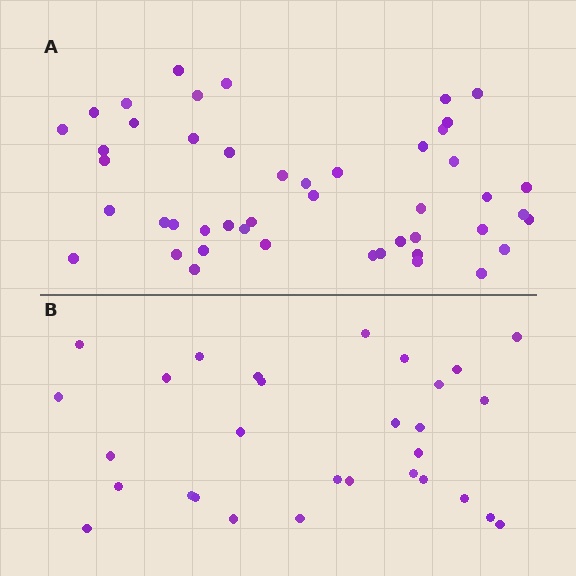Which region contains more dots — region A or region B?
Region A (the top region) has more dots.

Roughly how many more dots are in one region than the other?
Region A has approximately 15 more dots than region B.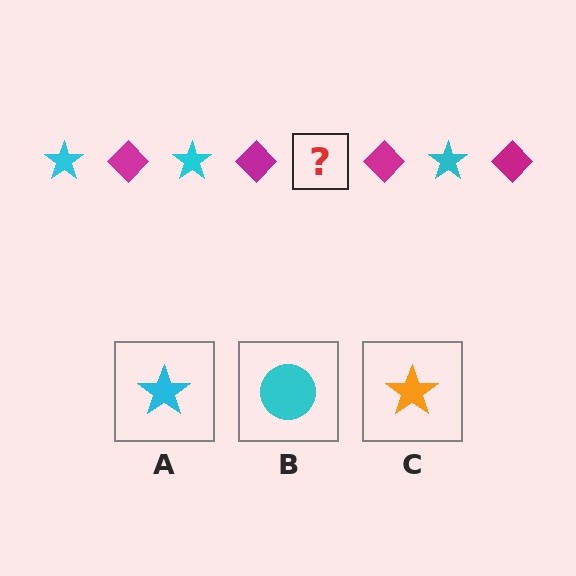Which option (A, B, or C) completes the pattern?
A.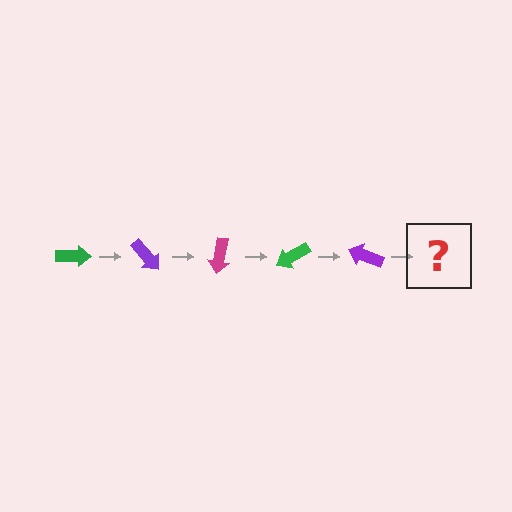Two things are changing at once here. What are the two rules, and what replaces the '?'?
The two rules are that it rotates 50 degrees each step and the color cycles through green, purple, and magenta. The '?' should be a magenta arrow, rotated 250 degrees from the start.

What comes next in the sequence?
The next element should be a magenta arrow, rotated 250 degrees from the start.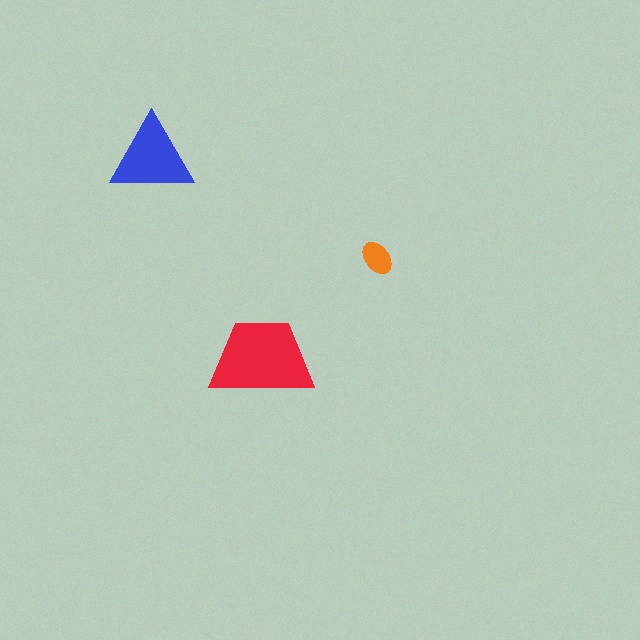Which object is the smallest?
The orange ellipse.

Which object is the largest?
The red trapezoid.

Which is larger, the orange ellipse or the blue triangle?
The blue triangle.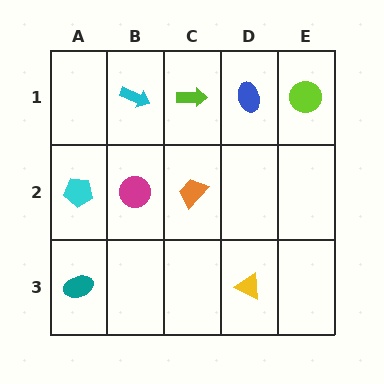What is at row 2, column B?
A magenta circle.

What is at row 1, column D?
A blue ellipse.